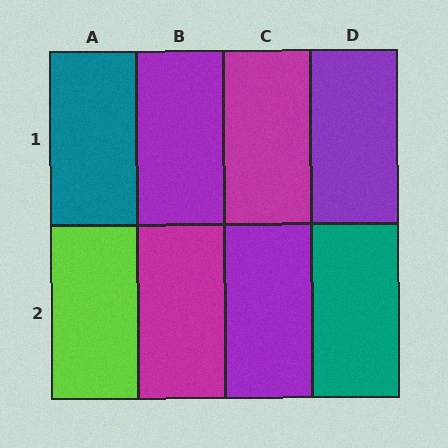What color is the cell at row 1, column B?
Purple.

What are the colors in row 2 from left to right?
Lime, magenta, purple, teal.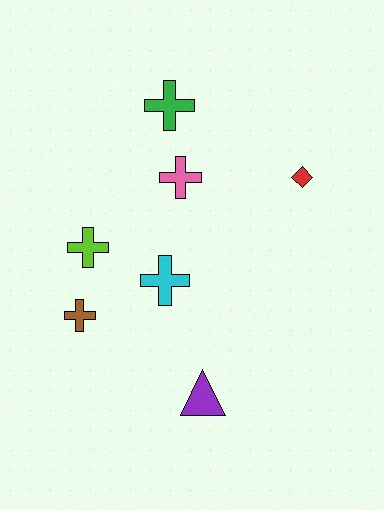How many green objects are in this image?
There is 1 green object.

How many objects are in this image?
There are 7 objects.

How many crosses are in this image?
There are 5 crosses.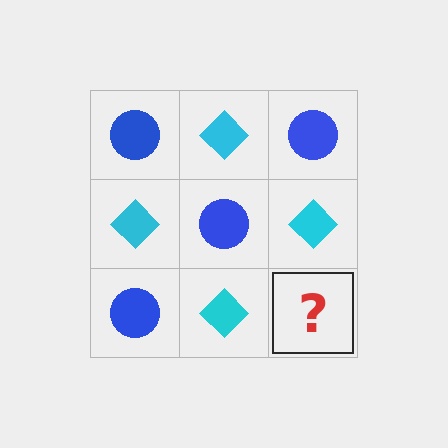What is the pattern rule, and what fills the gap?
The rule is that it alternates blue circle and cyan diamond in a checkerboard pattern. The gap should be filled with a blue circle.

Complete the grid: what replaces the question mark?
The question mark should be replaced with a blue circle.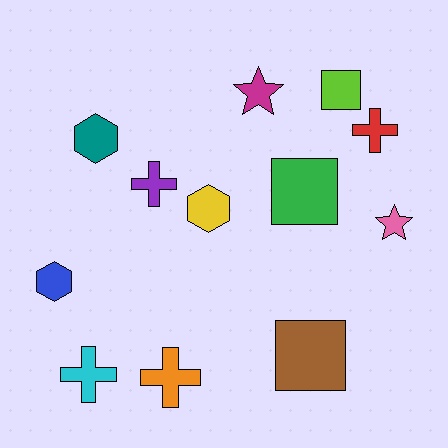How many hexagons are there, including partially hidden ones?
There are 3 hexagons.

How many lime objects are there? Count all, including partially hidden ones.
There is 1 lime object.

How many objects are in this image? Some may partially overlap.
There are 12 objects.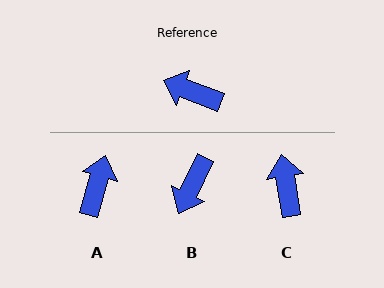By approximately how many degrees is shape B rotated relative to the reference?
Approximately 85 degrees counter-clockwise.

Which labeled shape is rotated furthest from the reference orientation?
B, about 85 degrees away.